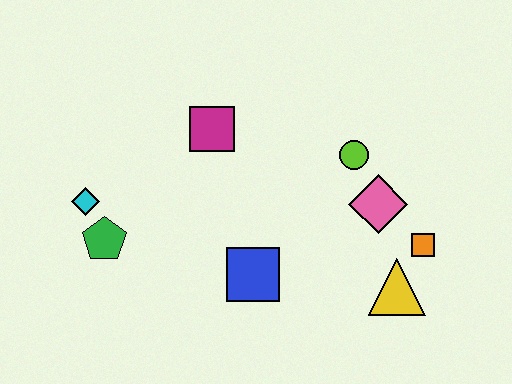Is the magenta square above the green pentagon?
Yes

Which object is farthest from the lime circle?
The cyan diamond is farthest from the lime circle.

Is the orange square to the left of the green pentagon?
No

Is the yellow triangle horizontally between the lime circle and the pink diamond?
No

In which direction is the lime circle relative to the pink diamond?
The lime circle is above the pink diamond.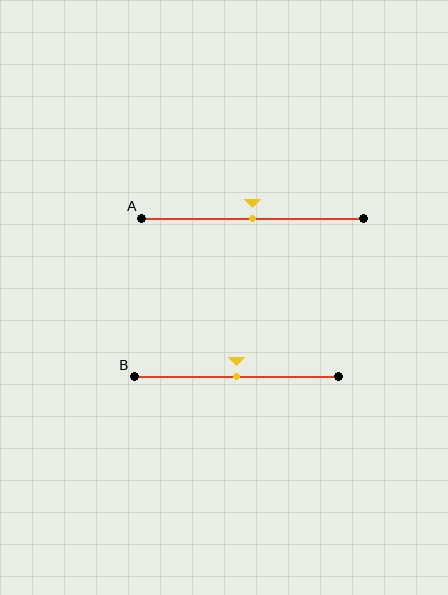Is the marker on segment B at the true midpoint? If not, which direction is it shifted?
Yes, the marker on segment B is at the true midpoint.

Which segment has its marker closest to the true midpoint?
Segment A has its marker closest to the true midpoint.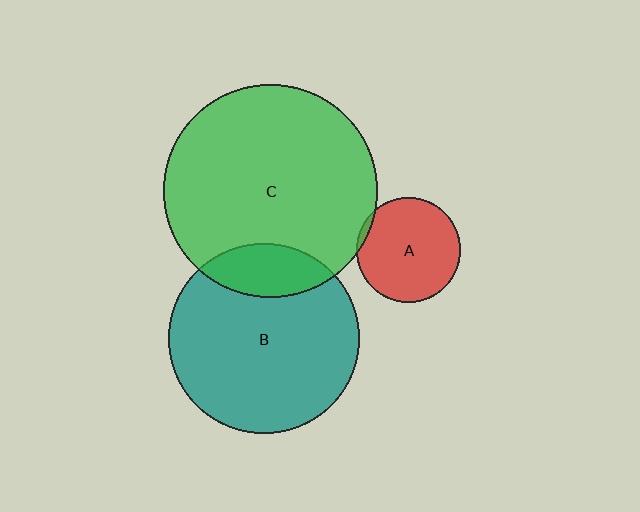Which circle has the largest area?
Circle C (green).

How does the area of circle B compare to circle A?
Approximately 3.3 times.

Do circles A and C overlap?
Yes.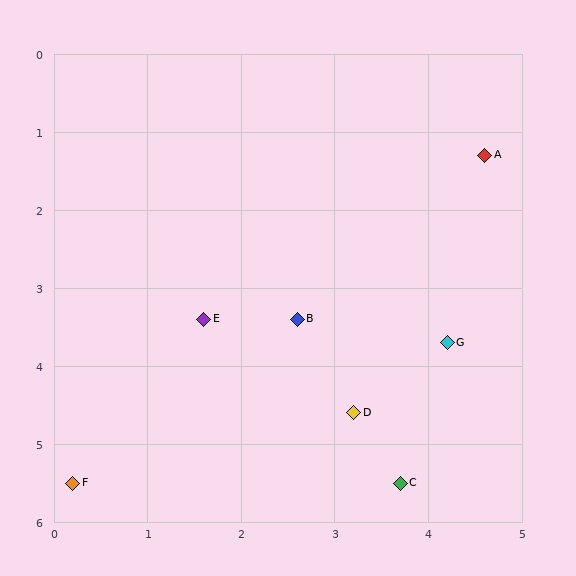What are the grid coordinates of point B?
Point B is at approximately (2.6, 3.4).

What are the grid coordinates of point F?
Point F is at approximately (0.2, 5.5).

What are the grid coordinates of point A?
Point A is at approximately (4.6, 1.3).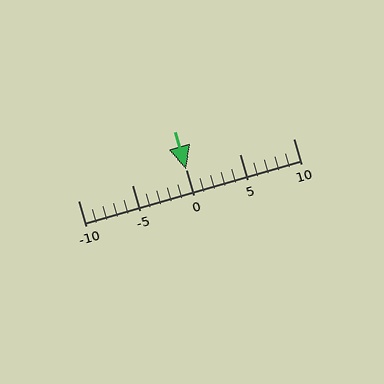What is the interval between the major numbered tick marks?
The major tick marks are spaced 5 units apart.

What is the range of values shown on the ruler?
The ruler shows values from -10 to 10.